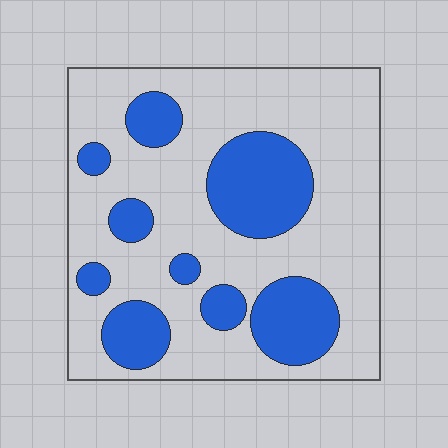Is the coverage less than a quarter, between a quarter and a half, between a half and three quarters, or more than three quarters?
Between a quarter and a half.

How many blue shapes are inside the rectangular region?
9.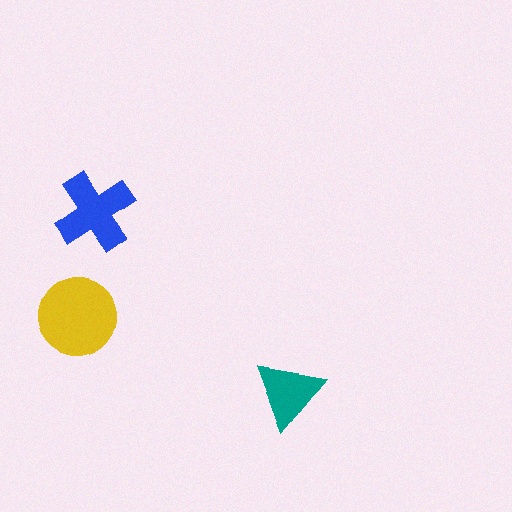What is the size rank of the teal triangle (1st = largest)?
3rd.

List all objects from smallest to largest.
The teal triangle, the blue cross, the yellow circle.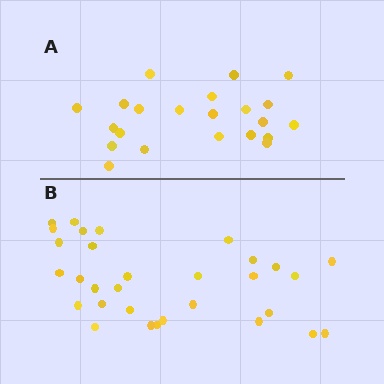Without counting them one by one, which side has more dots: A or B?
Region B (the bottom region) has more dots.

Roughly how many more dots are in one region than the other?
Region B has roughly 8 or so more dots than region A.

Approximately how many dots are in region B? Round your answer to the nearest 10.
About 30 dots. (The exact count is 31, which rounds to 30.)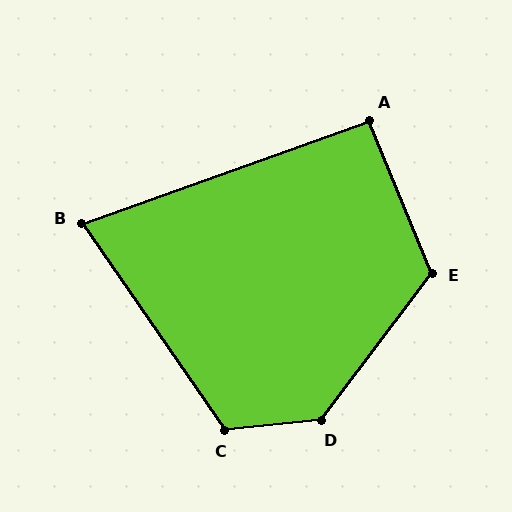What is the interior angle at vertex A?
Approximately 92 degrees (approximately right).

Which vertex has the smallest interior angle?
B, at approximately 75 degrees.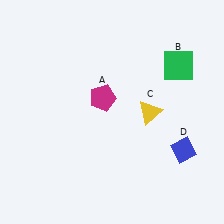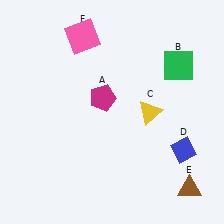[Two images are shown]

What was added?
A brown triangle (E), a pink square (F) were added in Image 2.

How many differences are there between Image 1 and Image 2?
There are 2 differences between the two images.